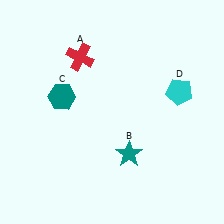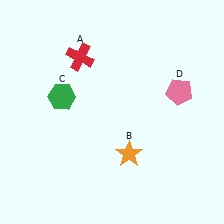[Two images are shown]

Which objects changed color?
B changed from teal to orange. C changed from teal to green. D changed from cyan to pink.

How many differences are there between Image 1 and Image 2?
There are 3 differences between the two images.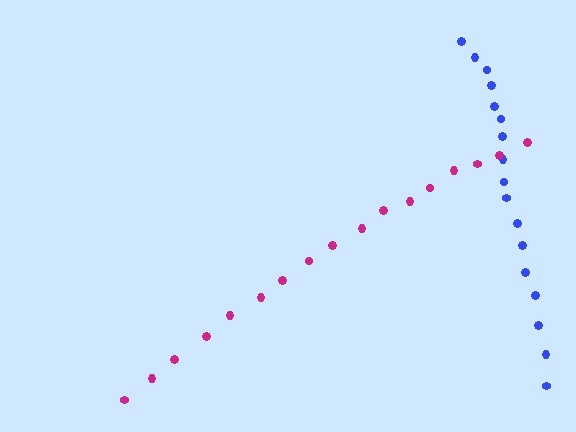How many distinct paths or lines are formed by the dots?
There are 2 distinct paths.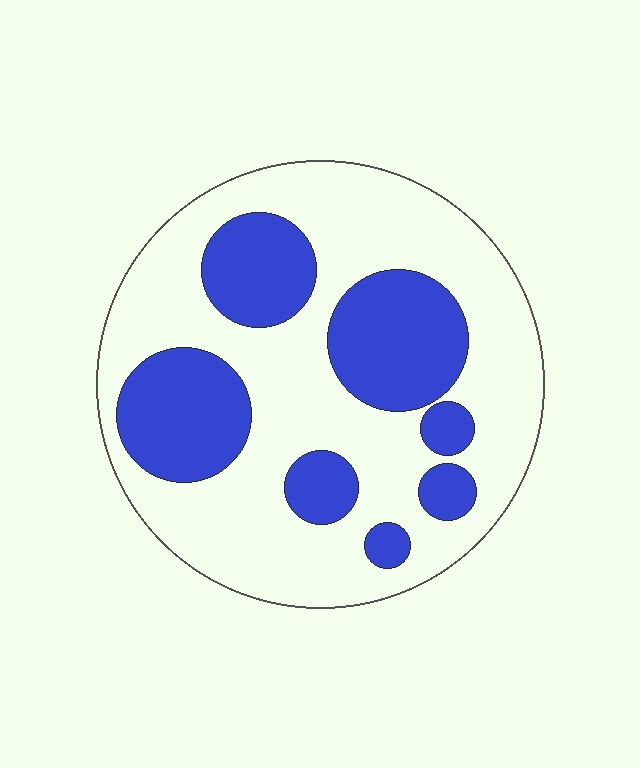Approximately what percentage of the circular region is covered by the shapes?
Approximately 35%.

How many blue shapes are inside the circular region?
7.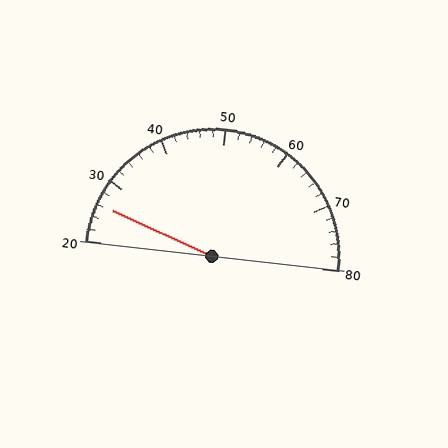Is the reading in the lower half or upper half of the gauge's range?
The reading is in the lower half of the range (20 to 80).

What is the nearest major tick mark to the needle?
The nearest major tick mark is 30.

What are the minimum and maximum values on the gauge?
The gauge ranges from 20 to 80.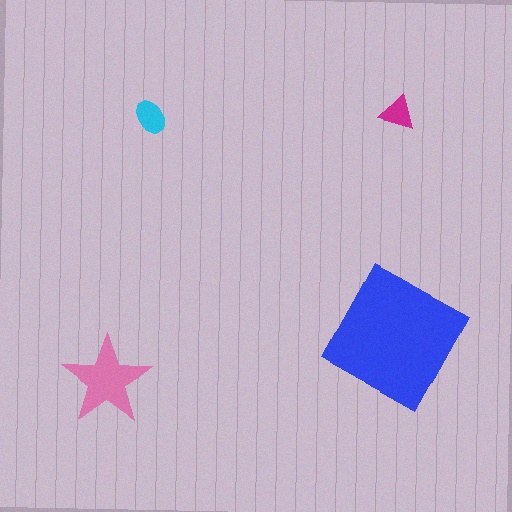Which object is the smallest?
The magenta triangle.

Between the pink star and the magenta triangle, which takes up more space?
The pink star.